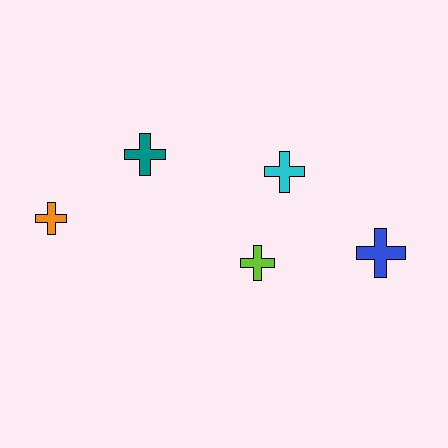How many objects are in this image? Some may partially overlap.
There are 5 objects.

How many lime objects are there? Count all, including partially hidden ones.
There is 1 lime object.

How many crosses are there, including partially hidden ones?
There are 5 crosses.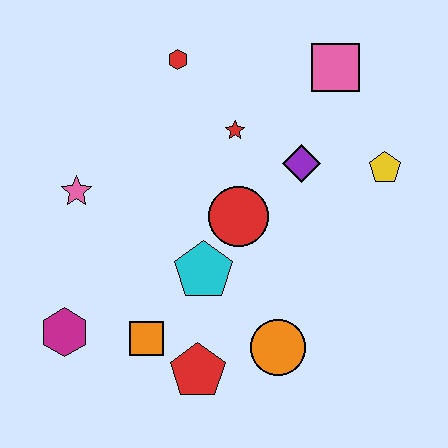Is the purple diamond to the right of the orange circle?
Yes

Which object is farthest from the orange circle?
The red hexagon is farthest from the orange circle.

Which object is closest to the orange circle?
The red pentagon is closest to the orange circle.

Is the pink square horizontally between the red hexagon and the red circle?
No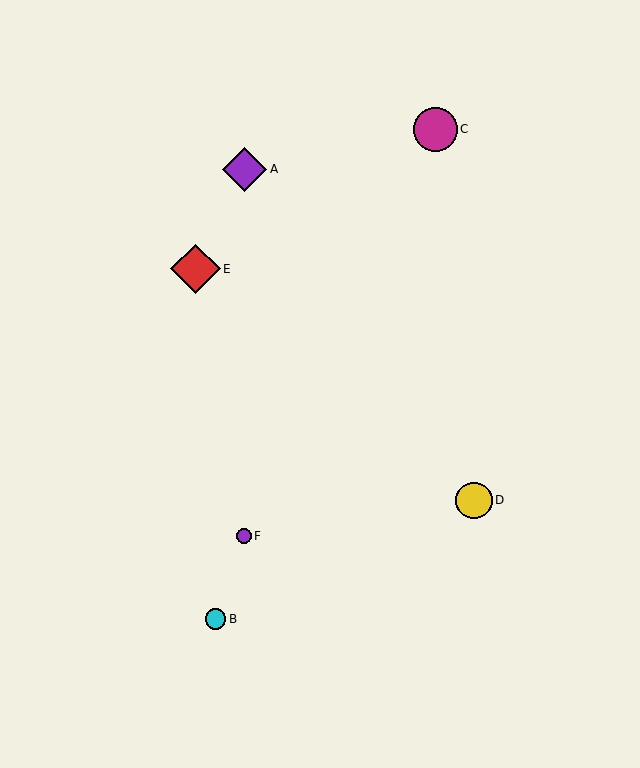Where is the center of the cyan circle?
The center of the cyan circle is at (216, 619).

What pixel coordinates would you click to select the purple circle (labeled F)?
Click at (244, 536) to select the purple circle F.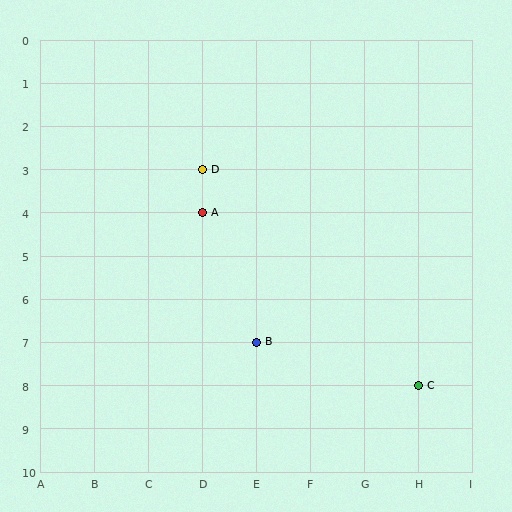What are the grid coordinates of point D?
Point D is at grid coordinates (D, 3).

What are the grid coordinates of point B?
Point B is at grid coordinates (E, 7).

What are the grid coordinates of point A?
Point A is at grid coordinates (D, 4).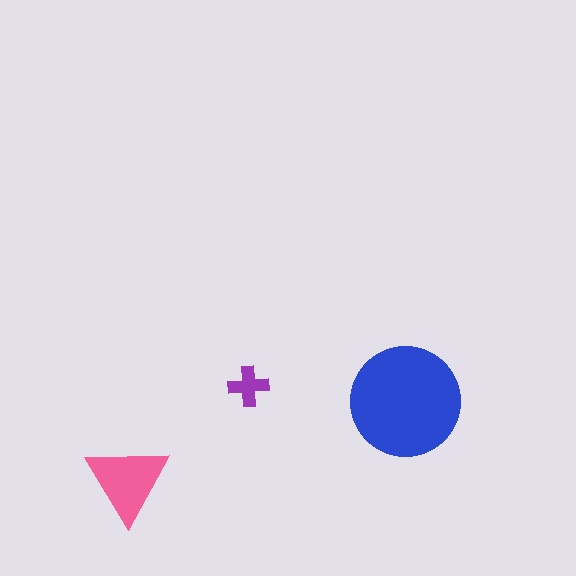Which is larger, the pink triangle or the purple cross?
The pink triangle.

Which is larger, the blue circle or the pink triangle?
The blue circle.